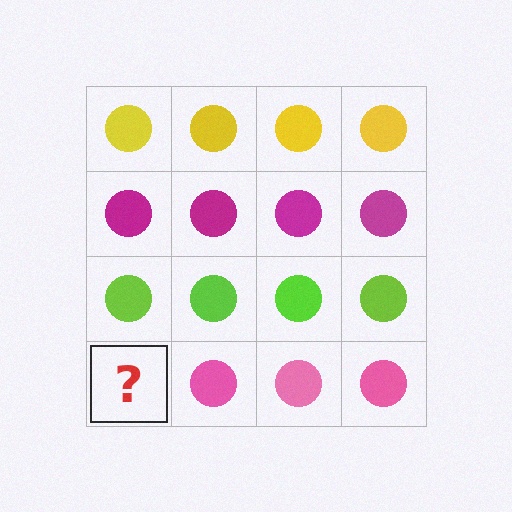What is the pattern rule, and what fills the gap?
The rule is that each row has a consistent color. The gap should be filled with a pink circle.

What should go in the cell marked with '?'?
The missing cell should contain a pink circle.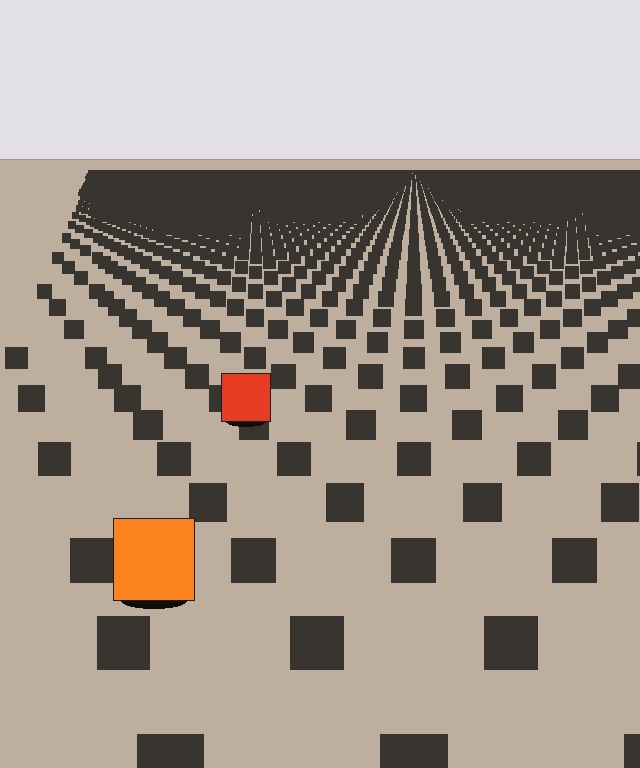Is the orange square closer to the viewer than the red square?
Yes. The orange square is closer — you can tell from the texture gradient: the ground texture is coarser near it.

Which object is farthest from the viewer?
The red square is farthest from the viewer. It appears smaller and the ground texture around it is denser.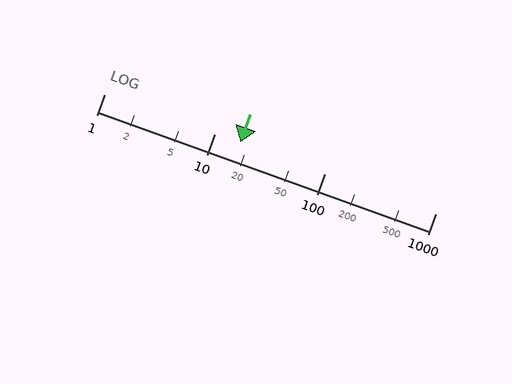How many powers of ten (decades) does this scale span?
The scale spans 3 decades, from 1 to 1000.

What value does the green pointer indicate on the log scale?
The pointer indicates approximately 17.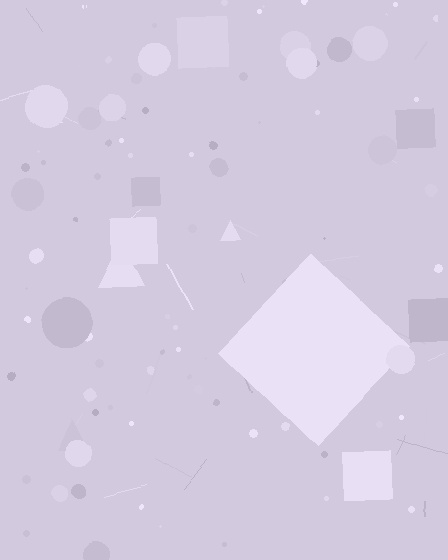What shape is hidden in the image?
A diamond is hidden in the image.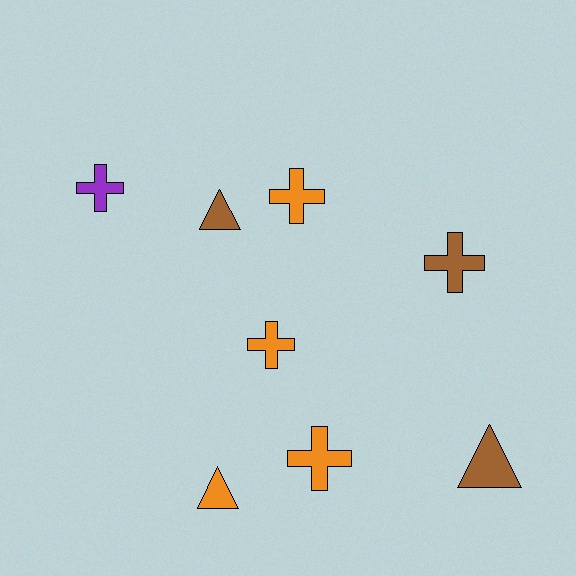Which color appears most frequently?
Orange, with 4 objects.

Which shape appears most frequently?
Cross, with 5 objects.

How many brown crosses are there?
There is 1 brown cross.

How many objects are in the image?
There are 8 objects.